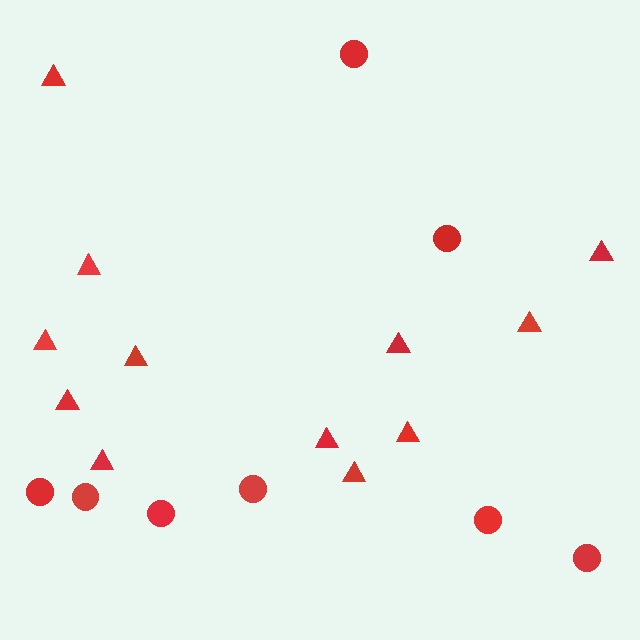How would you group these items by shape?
There are 2 groups: one group of triangles (12) and one group of circles (8).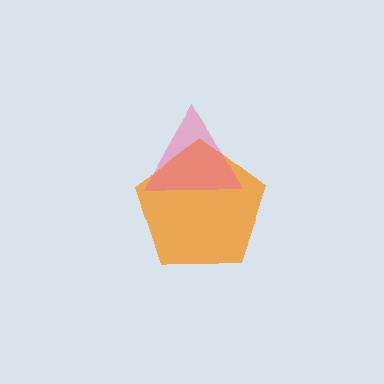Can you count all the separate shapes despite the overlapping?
Yes, there are 2 separate shapes.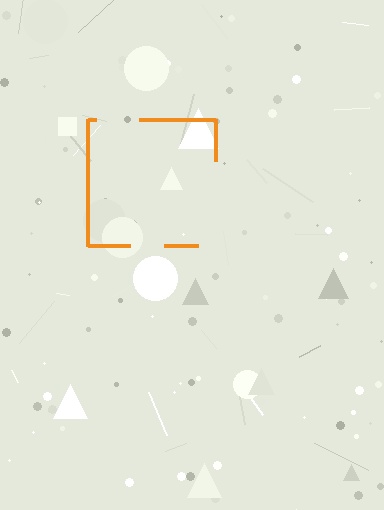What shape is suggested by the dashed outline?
The dashed outline suggests a square.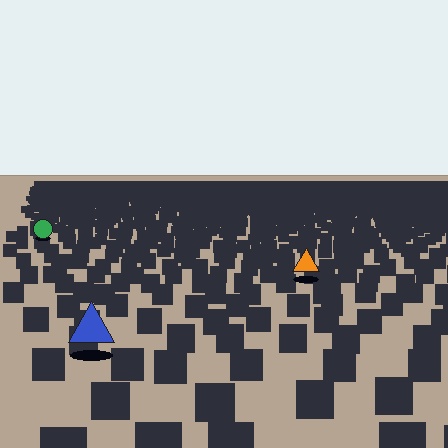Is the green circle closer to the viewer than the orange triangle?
No. The orange triangle is closer — you can tell from the texture gradient: the ground texture is coarser near it.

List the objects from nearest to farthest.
From nearest to farthest: the blue triangle, the orange triangle, the green circle.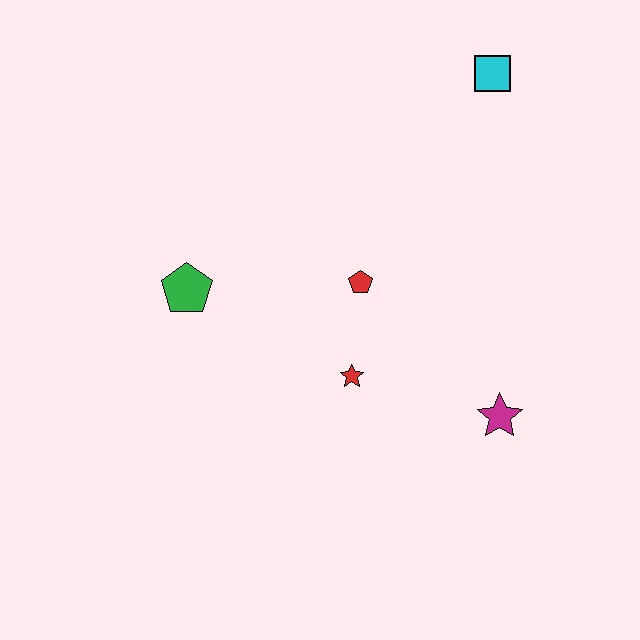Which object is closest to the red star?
The red pentagon is closest to the red star.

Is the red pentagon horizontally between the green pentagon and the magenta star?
Yes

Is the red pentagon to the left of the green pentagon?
No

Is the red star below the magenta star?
No